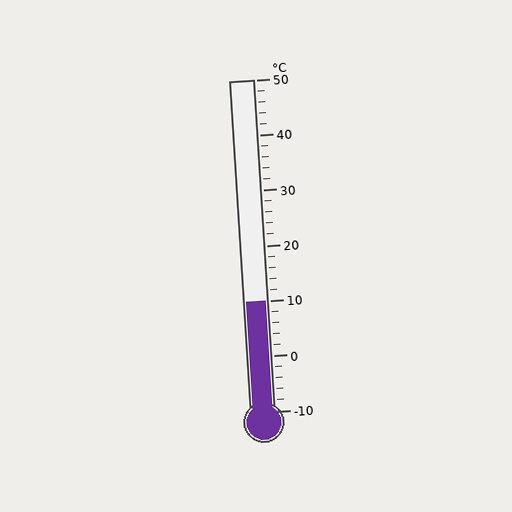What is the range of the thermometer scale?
The thermometer scale ranges from -10°C to 50°C.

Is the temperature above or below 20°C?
The temperature is below 20°C.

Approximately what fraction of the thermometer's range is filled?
The thermometer is filled to approximately 35% of its range.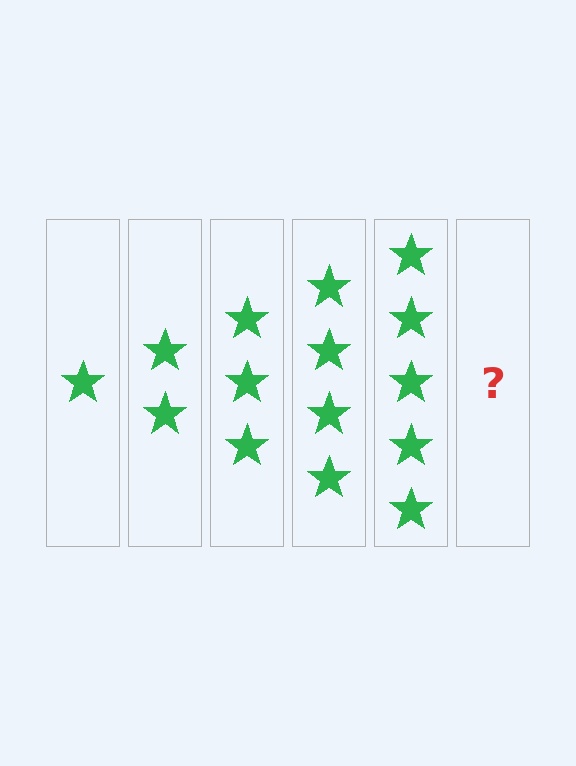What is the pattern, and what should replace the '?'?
The pattern is that each step adds one more star. The '?' should be 6 stars.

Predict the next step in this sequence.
The next step is 6 stars.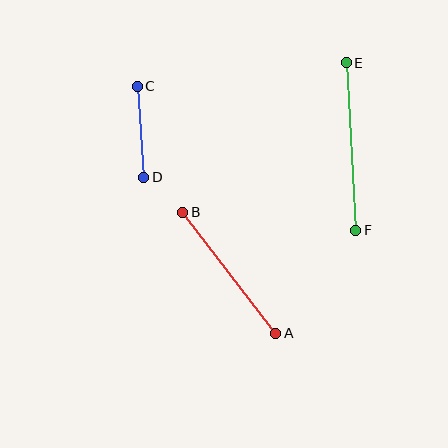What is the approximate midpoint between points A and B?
The midpoint is at approximately (229, 273) pixels.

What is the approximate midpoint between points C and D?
The midpoint is at approximately (141, 132) pixels.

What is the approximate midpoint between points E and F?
The midpoint is at approximately (351, 146) pixels.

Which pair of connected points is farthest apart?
Points E and F are farthest apart.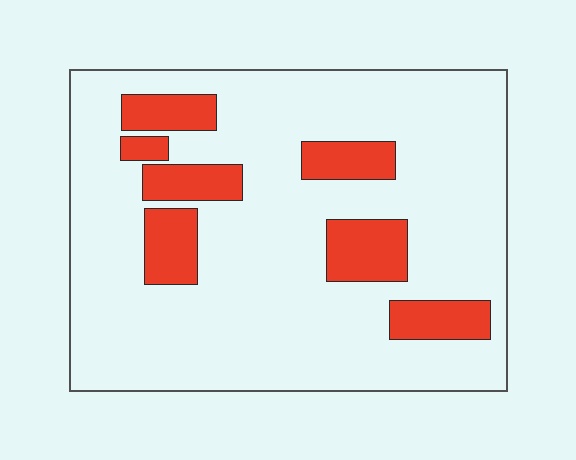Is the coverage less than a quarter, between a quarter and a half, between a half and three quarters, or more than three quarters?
Less than a quarter.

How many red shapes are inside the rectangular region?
7.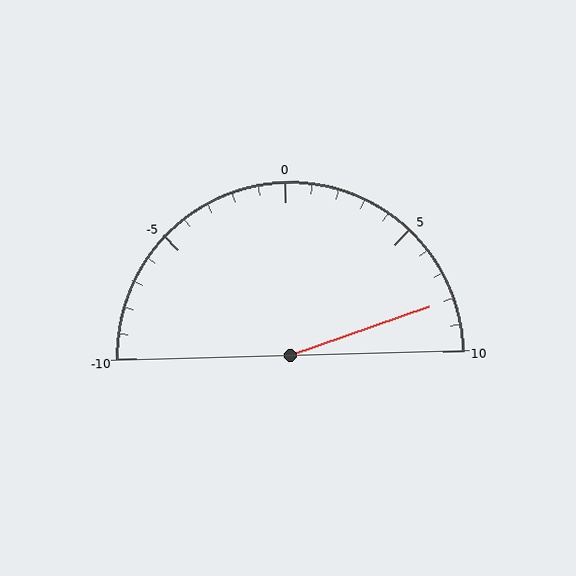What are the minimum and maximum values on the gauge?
The gauge ranges from -10 to 10.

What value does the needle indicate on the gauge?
The needle indicates approximately 8.